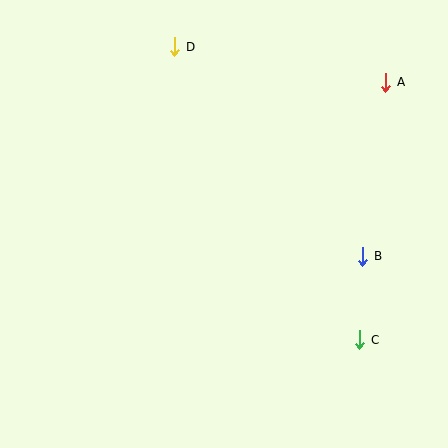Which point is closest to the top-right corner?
Point A is closest to the top-right corner.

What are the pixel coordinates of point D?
Point D is at (175, 47).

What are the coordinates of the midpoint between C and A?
The midpoint between C and A is at (373, 211).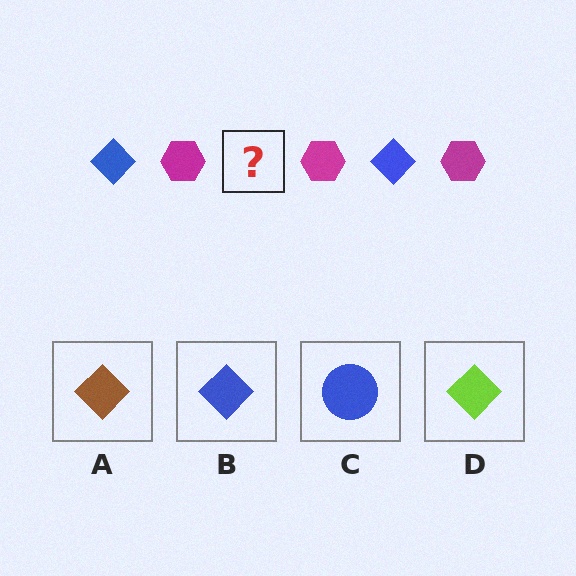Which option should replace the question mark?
Option B.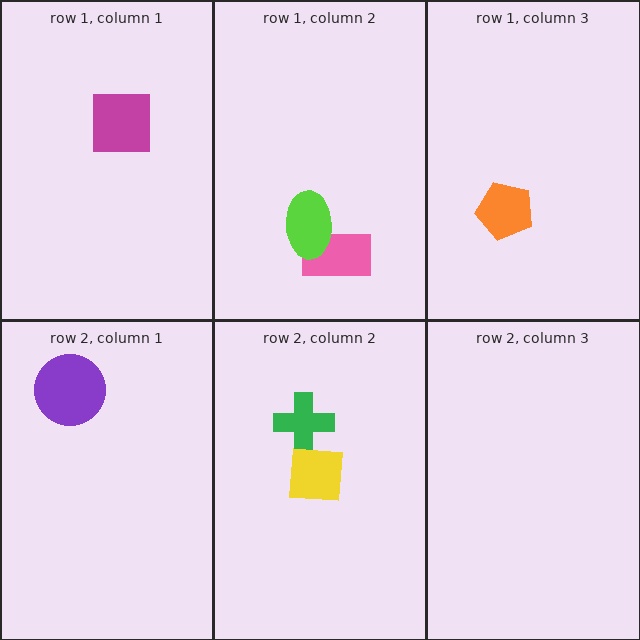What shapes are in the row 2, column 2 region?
The green cross, the yellow square.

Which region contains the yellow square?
The row 2, column 2 region.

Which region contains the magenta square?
The row 1, column 1 region.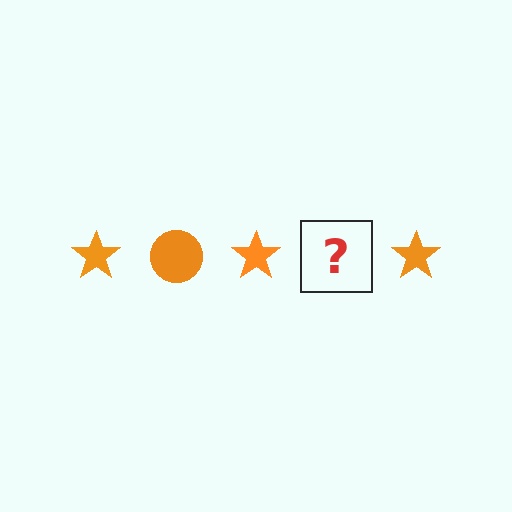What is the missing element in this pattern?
The missing element is an orange circle.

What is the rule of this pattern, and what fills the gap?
The rule is that the pattern cycles through star, circle shapes in orange. The gap should be filled with an orange circle.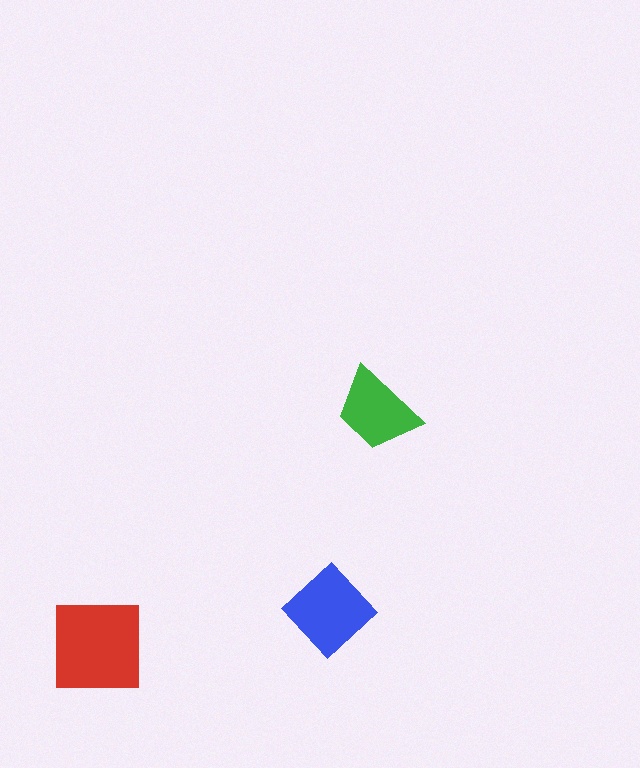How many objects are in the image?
There are 3 objects in the image.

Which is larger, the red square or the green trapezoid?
The red square.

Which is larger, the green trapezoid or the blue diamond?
The blue diamond.